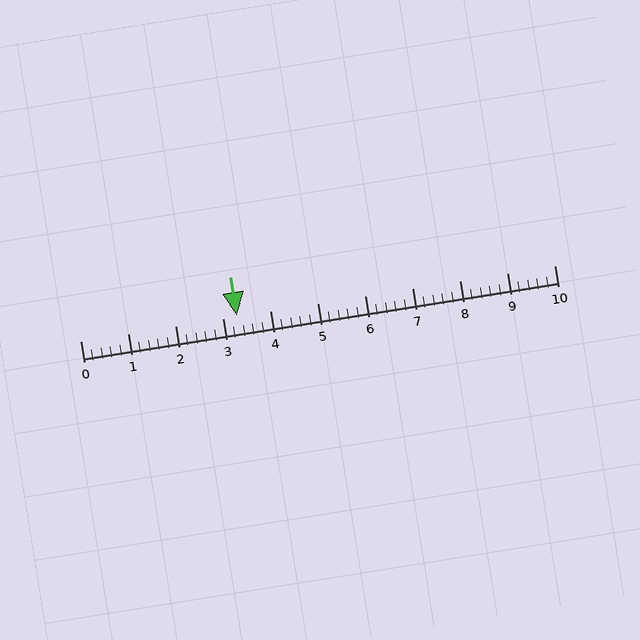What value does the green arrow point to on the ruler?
The green arrow points to approximately 3.3.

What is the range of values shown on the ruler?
The ruler shows values from 0 to 10.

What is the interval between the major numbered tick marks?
The major tick marks are spaced 1 units apart.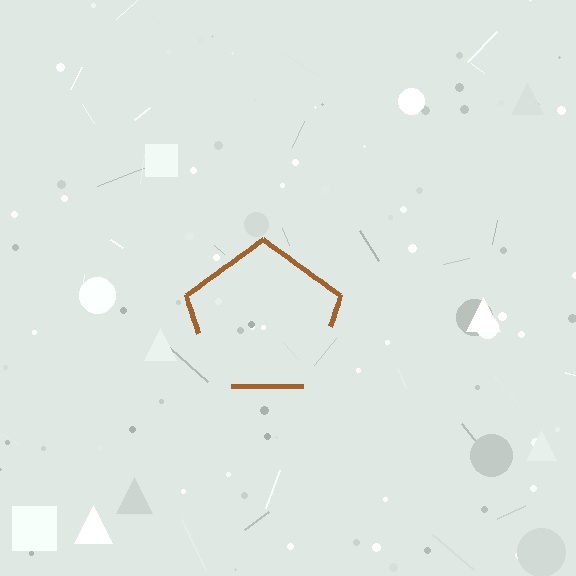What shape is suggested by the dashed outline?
The dashed outline suggests a pentagon.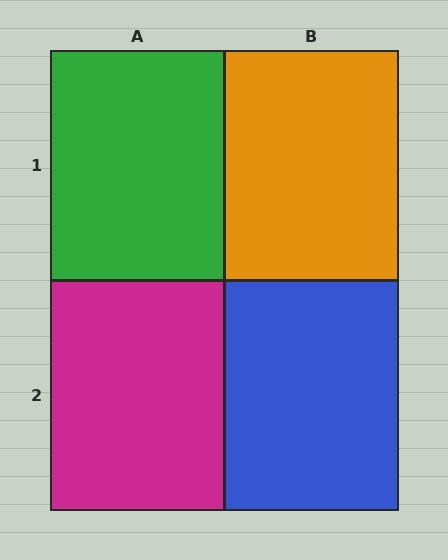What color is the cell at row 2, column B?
Blue.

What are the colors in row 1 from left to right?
Green, orange.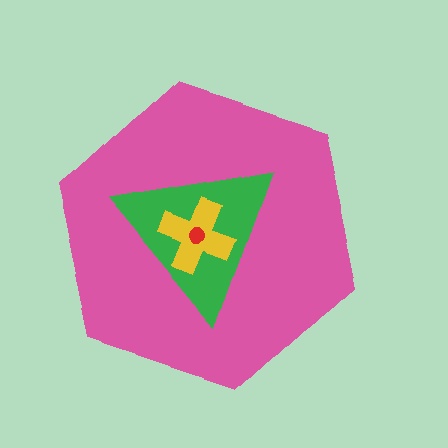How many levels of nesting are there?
4.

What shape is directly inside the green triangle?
The yellow cross.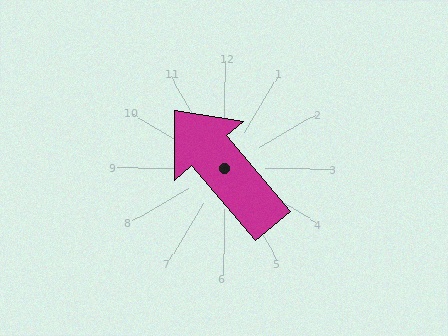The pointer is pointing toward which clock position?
Roughly 11 o'clock.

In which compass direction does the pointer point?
Northwest.